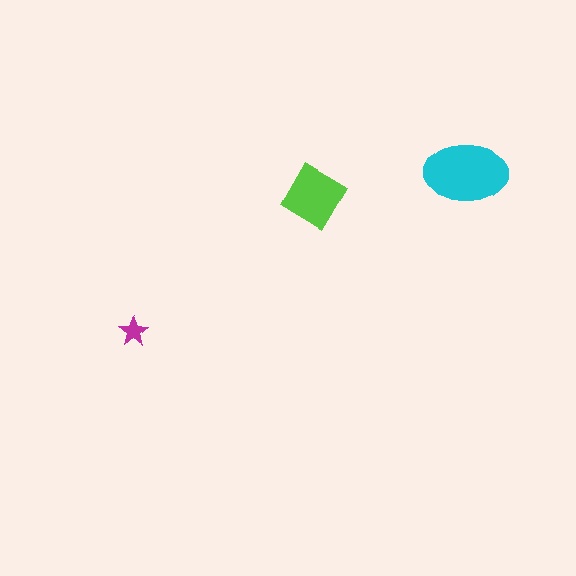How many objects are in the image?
There are 3 objects in the image.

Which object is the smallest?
The magenta star.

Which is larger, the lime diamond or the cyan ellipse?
The cyan ellipse.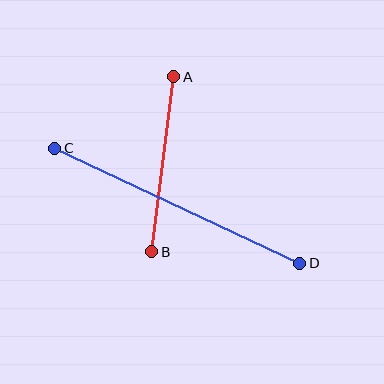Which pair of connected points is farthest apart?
Points C and D are farthest apart.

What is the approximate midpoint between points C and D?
The midpoint is at approximately (177, 206) pixels.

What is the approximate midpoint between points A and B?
The midpoint is at approximately (163, 164) pixels.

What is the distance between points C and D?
The distance is approximately 271 pixels.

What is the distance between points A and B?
The distance is approximately 176 pixels.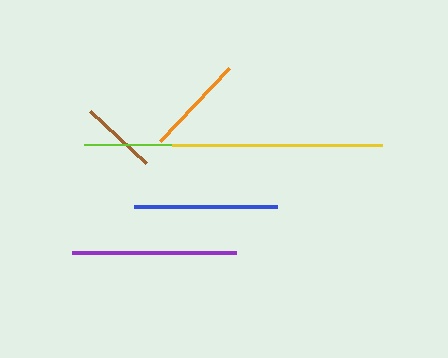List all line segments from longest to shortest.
From longest to shortest: yellow, purple, blue, lime, orange, brown.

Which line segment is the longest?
The yellow line is the longest at approximately 209 pixels.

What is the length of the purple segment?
The purple segment is approximately 164 pixels long.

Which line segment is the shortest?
The brown line is the shortest at approximately 78 pixels.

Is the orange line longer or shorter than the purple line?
The purple line is longer than the orange line.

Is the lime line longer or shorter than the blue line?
The blue line is longer than the lime line.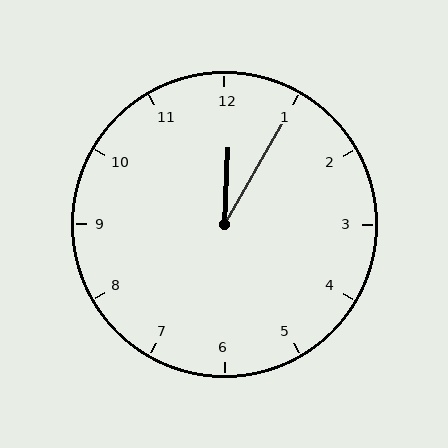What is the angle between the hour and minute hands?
Approximately 28 degrees.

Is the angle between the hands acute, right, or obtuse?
It is acute.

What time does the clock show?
12:05.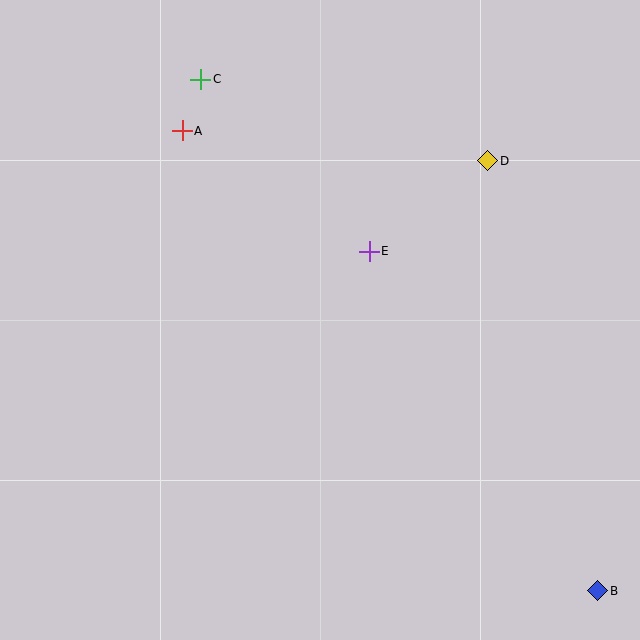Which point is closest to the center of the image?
Point E at (369, 251) is closest to the center.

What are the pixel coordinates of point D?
Point D is at (488, 161).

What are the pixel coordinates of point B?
Point B is at (598, 591).